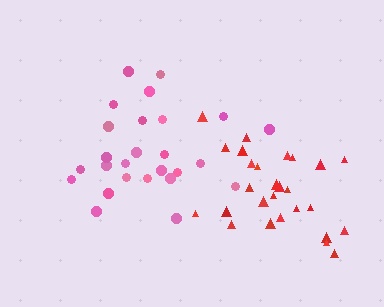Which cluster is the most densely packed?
Red.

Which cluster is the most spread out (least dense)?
Pink.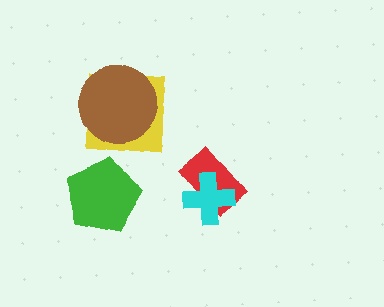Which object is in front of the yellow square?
The brown circle is in front of the yellow square.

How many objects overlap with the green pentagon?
0 objects overlap with the green pentagon.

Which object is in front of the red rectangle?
The cyan cross is in front of the red rectangle.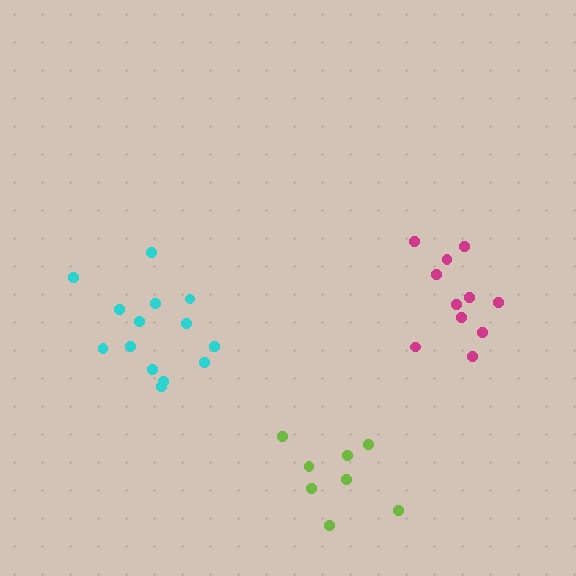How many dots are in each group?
Group 1: 14 dots, Group 2: 11 dots, Group 3: 8 dots (33 total).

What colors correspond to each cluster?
The clusters are colored: cyan, magenta, lime.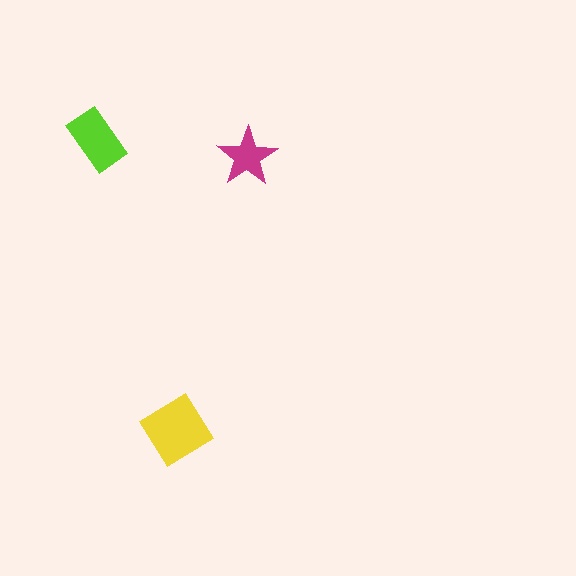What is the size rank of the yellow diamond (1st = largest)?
1st.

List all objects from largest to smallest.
The yellow diamond, the lime rectangle, the magenta star.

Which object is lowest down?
The yellow diamond is bottommost.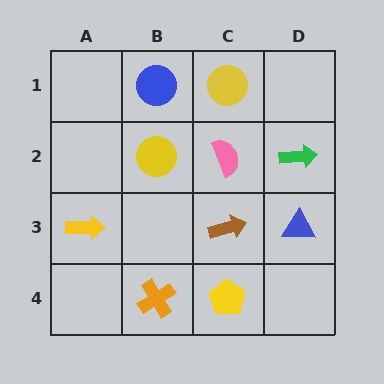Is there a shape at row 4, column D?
No, that cell is empty.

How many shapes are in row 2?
3 shapes.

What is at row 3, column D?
A blue triangle.